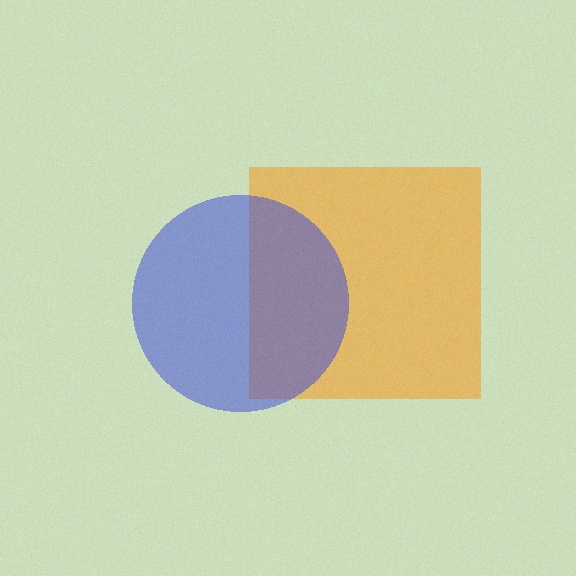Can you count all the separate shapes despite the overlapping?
Yes, there are 2 separate shapes.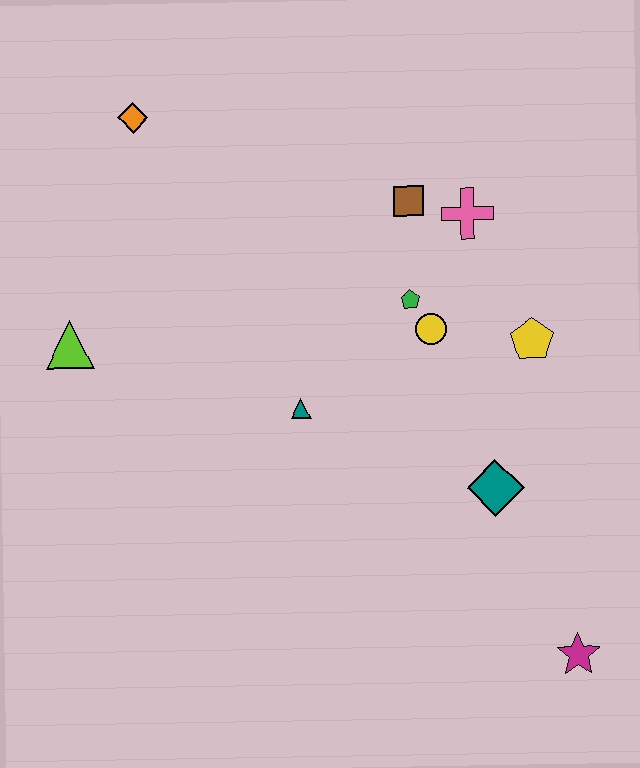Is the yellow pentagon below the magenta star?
No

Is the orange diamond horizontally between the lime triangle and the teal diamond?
Yes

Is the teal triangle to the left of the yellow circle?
Yes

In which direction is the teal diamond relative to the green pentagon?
The teal diamond is below the green pentagon.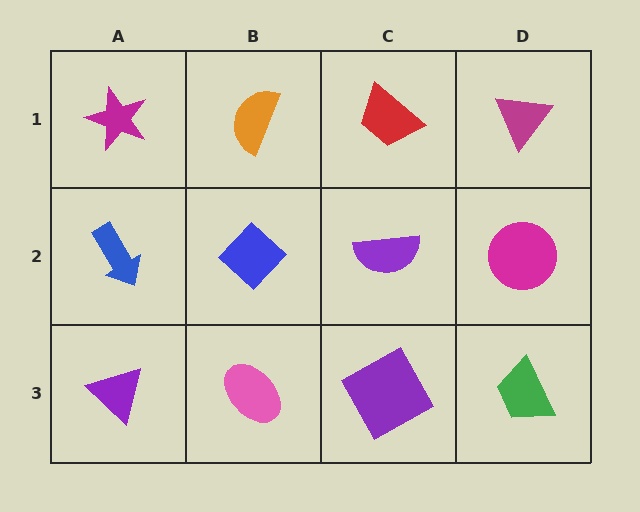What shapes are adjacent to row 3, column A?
A blue arrow (row 2, column A), a pink ellipse (row 3, column B).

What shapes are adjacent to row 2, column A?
A magenta star (row 1, column A), a purple triangle (row 3, column A), a blue diamond (row 2, column B).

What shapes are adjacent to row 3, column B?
A blue diamond (row 2, column B), a purple triangle (row 3, column A), a purple square (row 3, column C).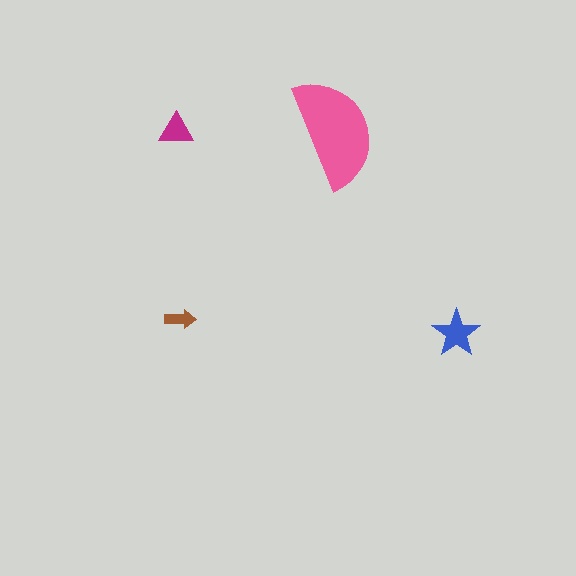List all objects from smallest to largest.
The brown arrow, the magenta triangle, the blue star, the pink semicircle.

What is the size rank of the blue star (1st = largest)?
2nd.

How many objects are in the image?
There are 4 objects in the image.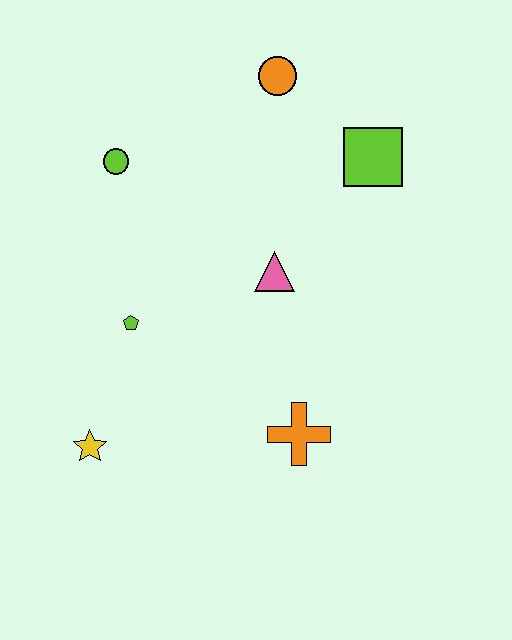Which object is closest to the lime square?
The orange circle is closest to the lime square.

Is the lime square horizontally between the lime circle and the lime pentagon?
No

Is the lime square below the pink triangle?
No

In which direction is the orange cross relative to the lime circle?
The orange cross is below the lime circle.